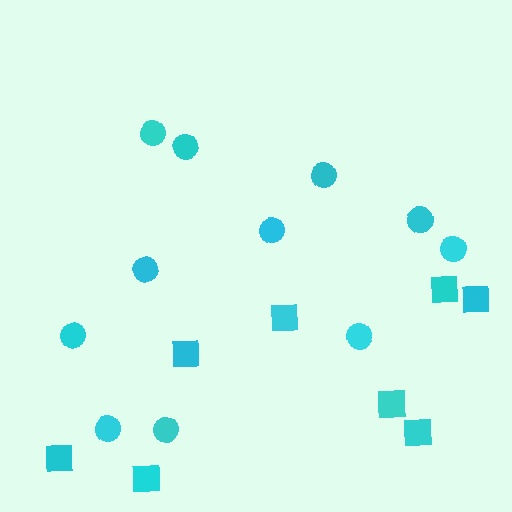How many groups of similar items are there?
There are 2 groups: one group of circles (11) and one group of squares (8).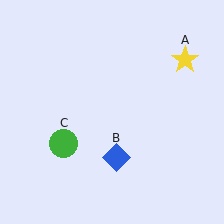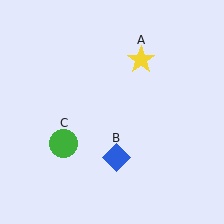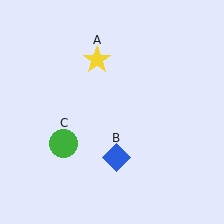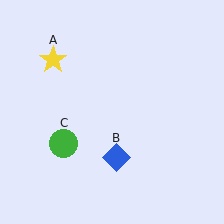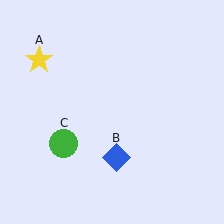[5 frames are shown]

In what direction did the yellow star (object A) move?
The yellow star (object A) moved left.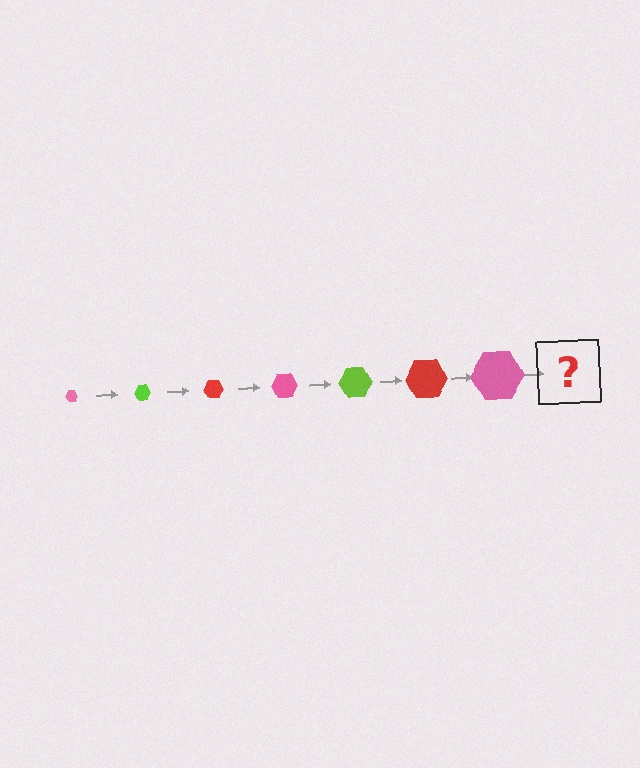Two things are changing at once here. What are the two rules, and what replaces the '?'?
The two rules are that the hexagon grows larger each step and the color cycles through pink, lime, and red. The '?' should be a lime hexagon, larger than the previous one.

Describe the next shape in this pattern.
It should be a lime hexagon, larger than the previous one.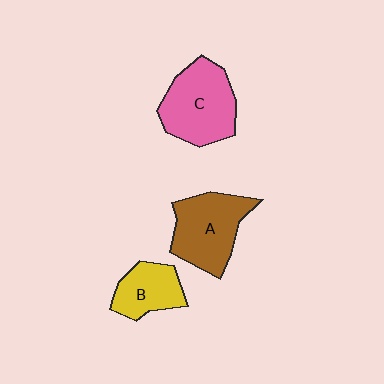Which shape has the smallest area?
Shape B (yellow).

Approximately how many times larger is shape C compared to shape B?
Approximately 1.7 times.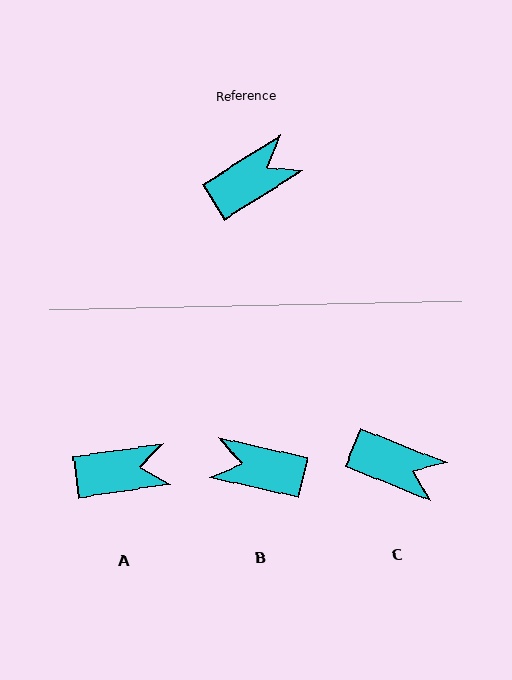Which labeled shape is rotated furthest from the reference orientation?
B, about 135 degrees away.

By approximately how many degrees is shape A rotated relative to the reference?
Approximately 24 degrees clockwise.